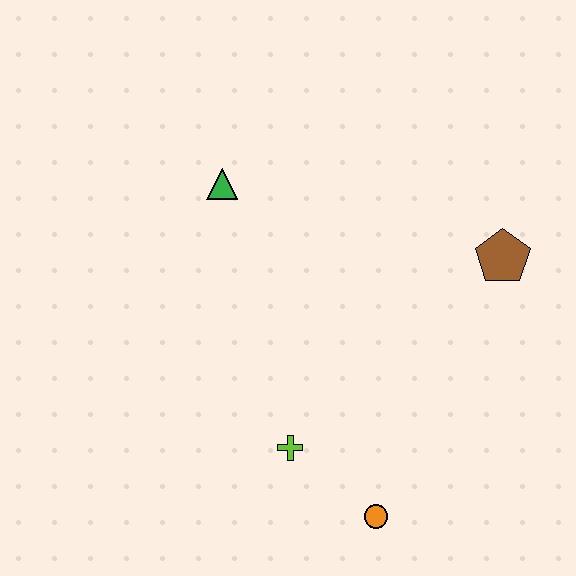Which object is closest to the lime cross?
The orange circle is closest to the lime cross.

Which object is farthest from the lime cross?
The brown pentagon is farthest from the lime cross.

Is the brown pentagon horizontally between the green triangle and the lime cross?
No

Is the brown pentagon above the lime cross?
Yes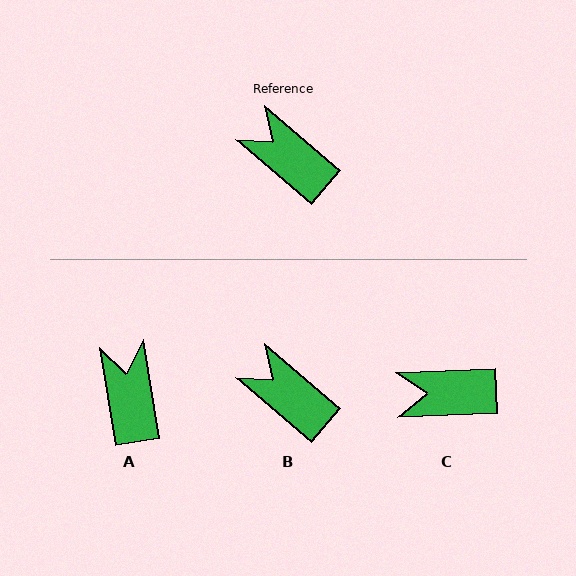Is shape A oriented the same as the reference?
No, it is off by about 40 degrees.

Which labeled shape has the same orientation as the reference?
B.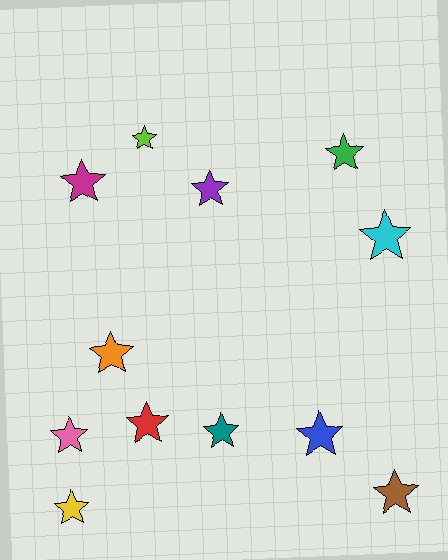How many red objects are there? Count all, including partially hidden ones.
There is 1 red object.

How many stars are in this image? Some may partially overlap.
There are 12 stars.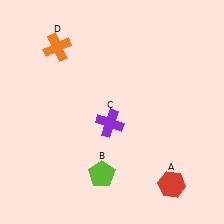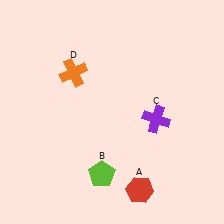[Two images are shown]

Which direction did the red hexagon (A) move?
The red hexagon (A) moved left.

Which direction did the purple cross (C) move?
The purple cross (C) moved right.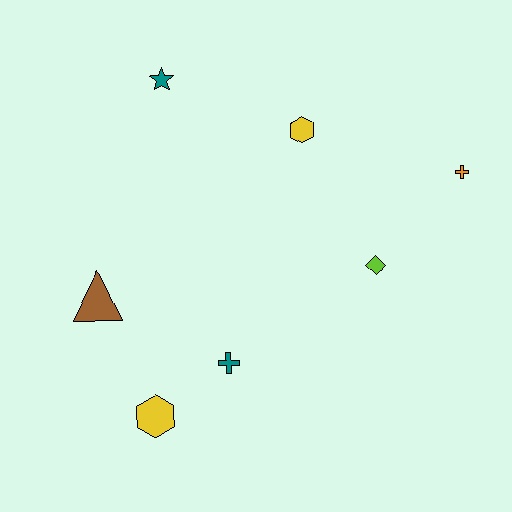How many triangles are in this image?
There is 1 triangle.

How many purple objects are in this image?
There are no purple objects.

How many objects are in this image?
There are 7 objects.